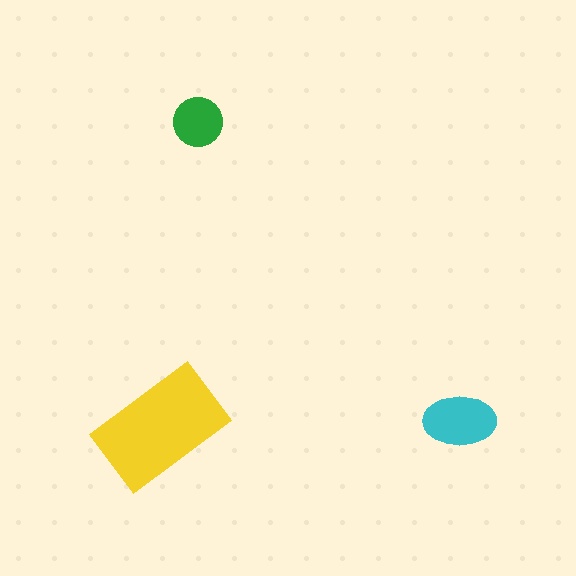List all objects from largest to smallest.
The yellow rectangle, the cyan ellipse, the green circle.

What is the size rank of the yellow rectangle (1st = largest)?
1st.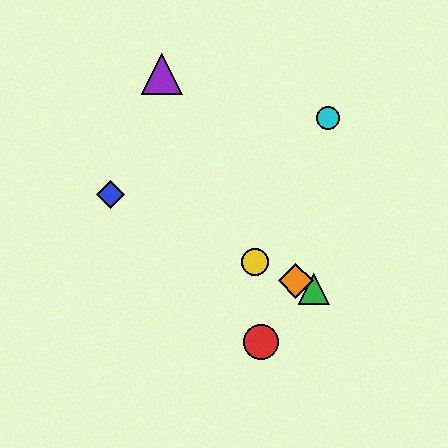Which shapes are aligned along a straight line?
The blue diamond, the green triangle, the yellow circle, the orange diamond are aligned along a straight line.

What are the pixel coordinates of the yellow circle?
The yellow circle is at (255, 262).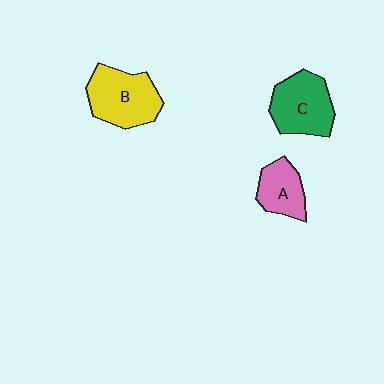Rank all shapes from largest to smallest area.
From largest to smallest: B (yellow), C (green), A (pink).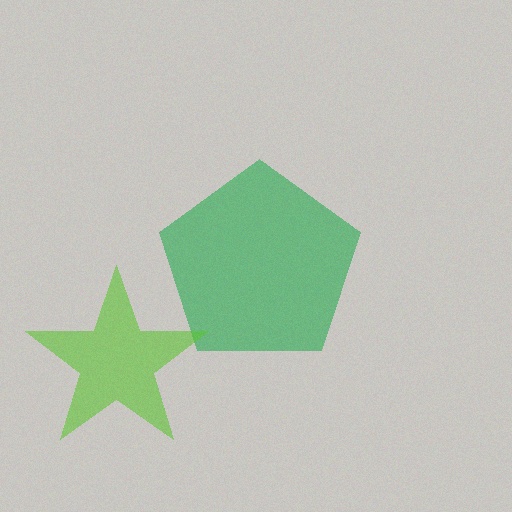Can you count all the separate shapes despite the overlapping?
Yes, there are 2 separate shapes.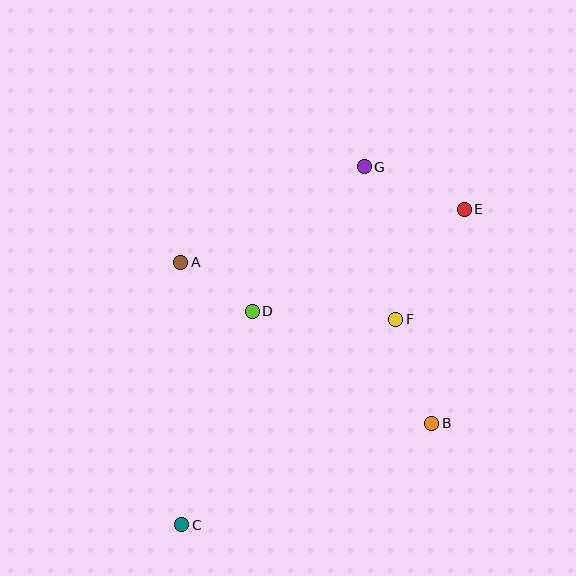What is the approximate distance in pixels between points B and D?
The distance between B and D is approximately 212 pixels.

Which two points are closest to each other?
Points A and D are closest to each other.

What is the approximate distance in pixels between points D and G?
The distance between D and G is approximately 183 pixels.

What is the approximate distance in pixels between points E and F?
The distance between E and F is approximately 130 pixels.